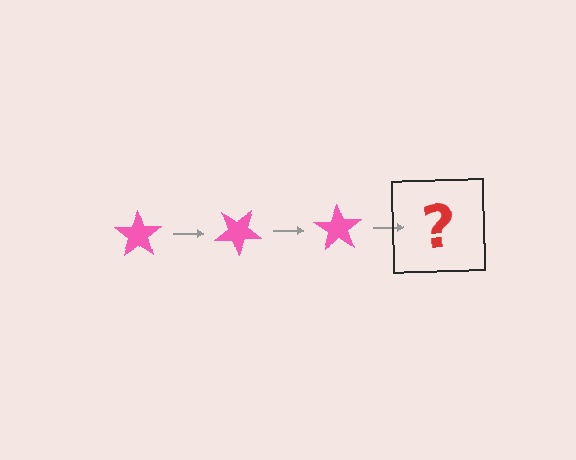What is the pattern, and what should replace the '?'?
The pattern is that the star rotates 35 degrees each step. The '?' should be a pink star rotated 105 degrees.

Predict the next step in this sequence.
The next step is a pink star rotated 105 degrees.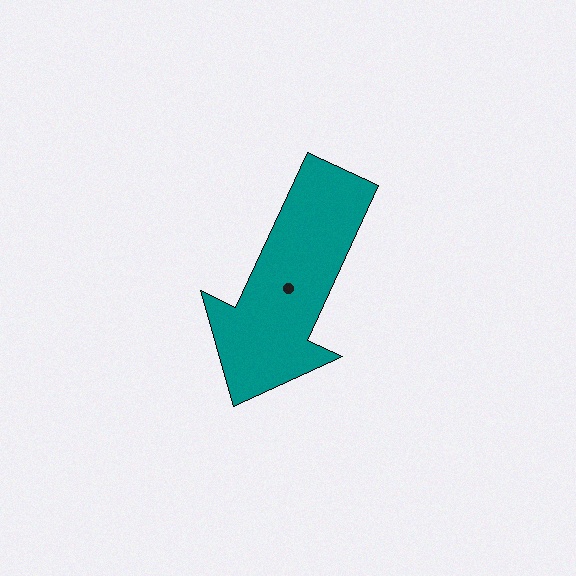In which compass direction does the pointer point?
Southwest.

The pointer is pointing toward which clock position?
Roughly 7 o'clock.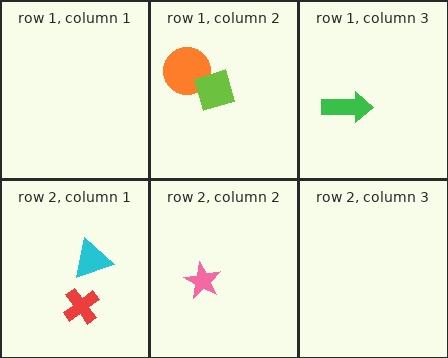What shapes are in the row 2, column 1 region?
The cyan triangle, the red cross.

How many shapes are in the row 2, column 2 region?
1.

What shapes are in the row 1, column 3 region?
The green arrow.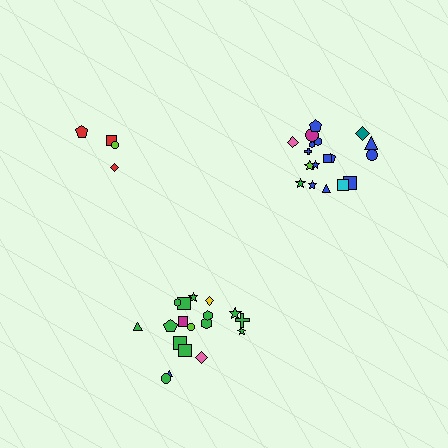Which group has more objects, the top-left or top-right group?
The top-right group.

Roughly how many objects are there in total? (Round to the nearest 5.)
Roughly 40 objects in total.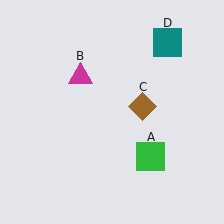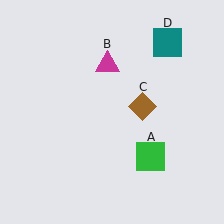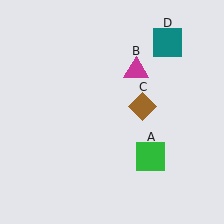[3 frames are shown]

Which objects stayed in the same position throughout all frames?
Green square (object A) and brown diamond (object C) and teal square (object D) remained stationary.